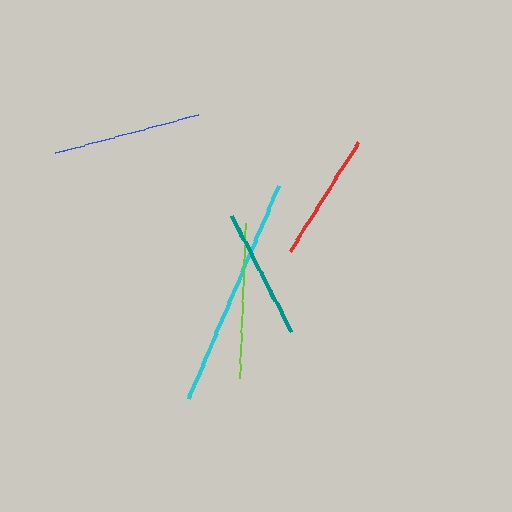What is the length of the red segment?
The red segment is approximately 129 pixels long.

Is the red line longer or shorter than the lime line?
The lime line is longer than the red line.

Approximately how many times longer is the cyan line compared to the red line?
The cyan line is approximately 1.8 times the length of the red line.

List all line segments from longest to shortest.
From longest to shortest: cyan, lime, blue, teal, red.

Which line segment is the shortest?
The red line is the shortest at approximately 129 pixels.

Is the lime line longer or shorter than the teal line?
The lime line is longer than the teal line.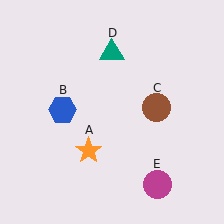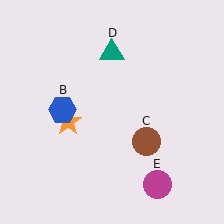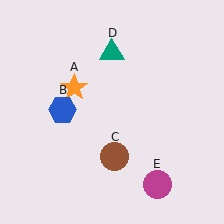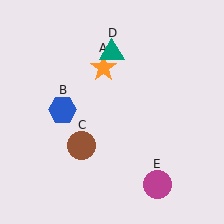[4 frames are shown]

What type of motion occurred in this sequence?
The orange star (object A), brown circle (object C) rotated clockwise around the center of the scene.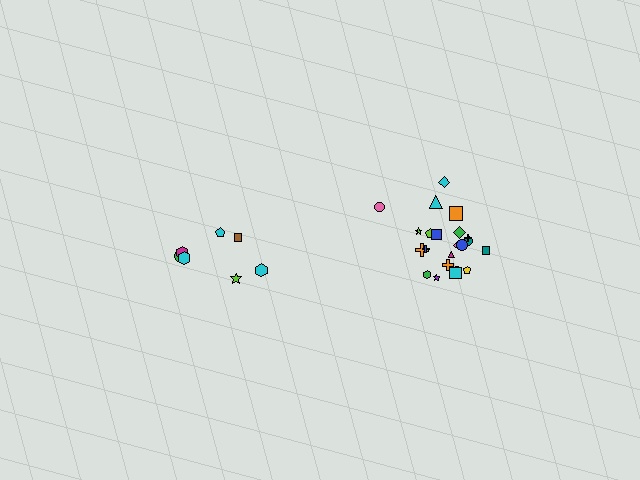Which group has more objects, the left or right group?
The right group.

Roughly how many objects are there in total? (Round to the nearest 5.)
Roughly 30 objects in total.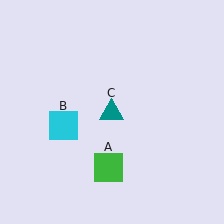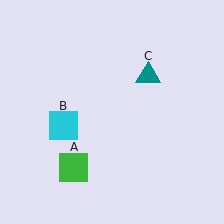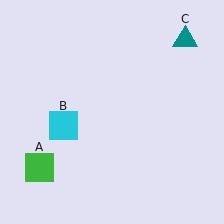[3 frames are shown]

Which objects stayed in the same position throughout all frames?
Cyan square (object B) remained stationary.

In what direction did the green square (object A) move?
The green square (object A) moved left.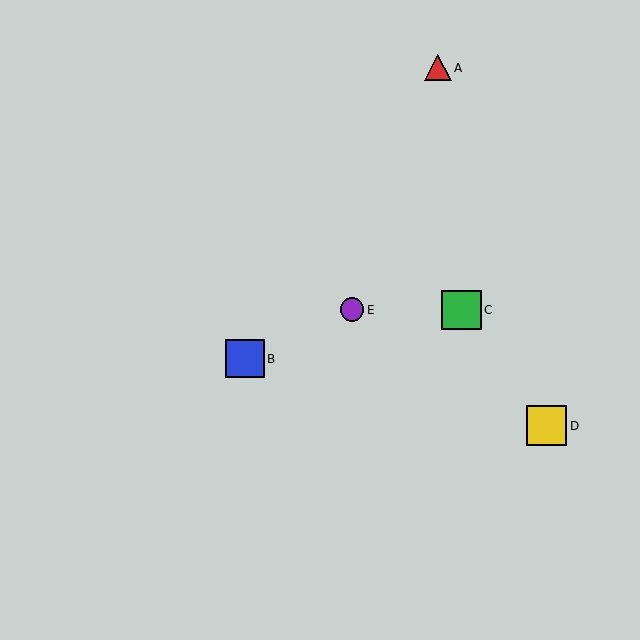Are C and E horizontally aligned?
Yes, both are at y≈310.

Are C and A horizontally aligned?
No, C is at y≈310 and A is at y≈68.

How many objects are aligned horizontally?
2 objects (C, E) are aligned horizontally.